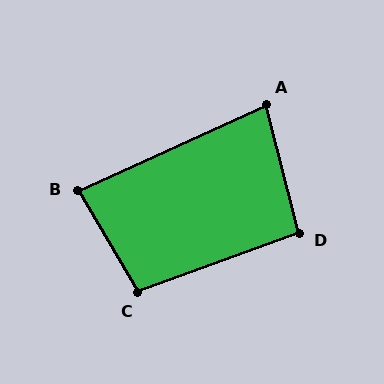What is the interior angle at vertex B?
Approximately 84 degrees (acute).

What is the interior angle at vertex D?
Approximately 96 degrees (obtuse).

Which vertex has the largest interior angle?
C, at approximately 100 degrees.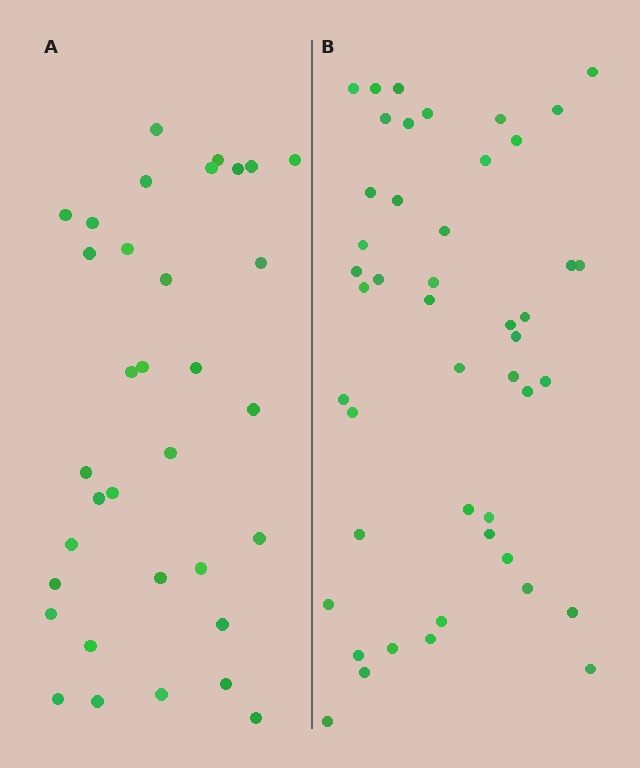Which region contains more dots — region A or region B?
Region B (the right region) has more dots.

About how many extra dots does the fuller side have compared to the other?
Region B has roughly 12 or so more dots than region A.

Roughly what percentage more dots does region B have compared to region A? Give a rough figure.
About 35% more.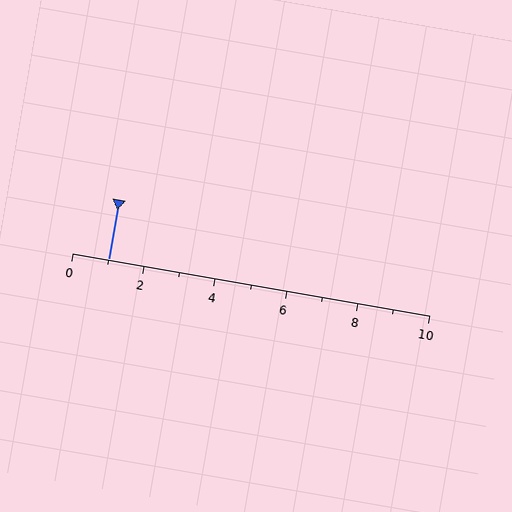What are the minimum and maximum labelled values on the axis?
The axis runs from 0 to 10.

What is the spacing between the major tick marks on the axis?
The major ticks are spaced 2 apart.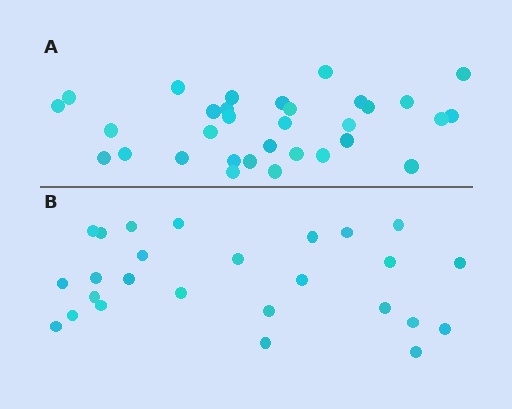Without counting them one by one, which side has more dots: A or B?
Region A (the top region) has more dots.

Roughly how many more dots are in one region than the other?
Region A has about 6 more dots than region B.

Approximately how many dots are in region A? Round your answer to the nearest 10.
About 30 dots. (The exact count is 32, which rounds to 30.)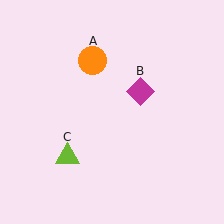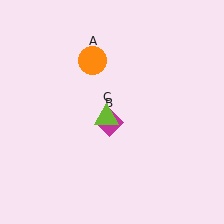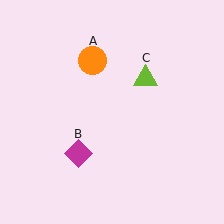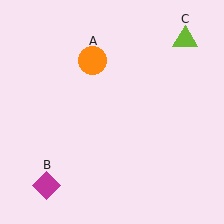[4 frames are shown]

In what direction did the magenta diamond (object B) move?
The magenta diamond (object B) moved down and to the left.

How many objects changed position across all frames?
2 objects changed position: magenta diamond (object B), lime triangle (object C).